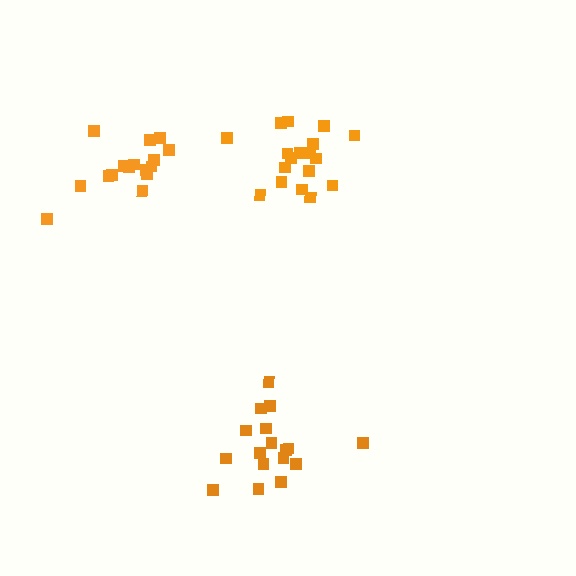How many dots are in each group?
Group 1: 18 dots, Group 2: 16 dots, Group 3: 18 dots (52 total).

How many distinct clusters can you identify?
There are 3 distinct clusters.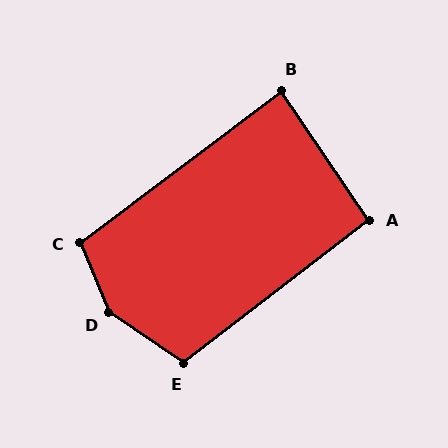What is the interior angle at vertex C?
Approximately 105 degrees (obtuse).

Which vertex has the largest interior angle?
D, at approximately 147 degrees.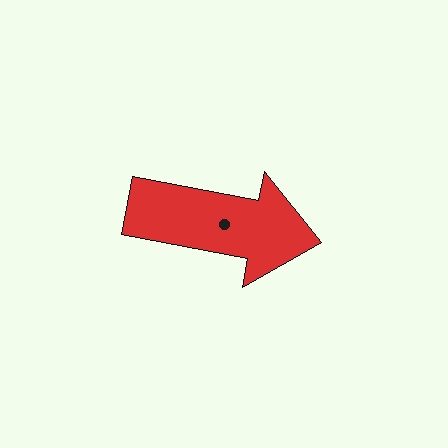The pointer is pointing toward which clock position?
Roughly 3 o'clock.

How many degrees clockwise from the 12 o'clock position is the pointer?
Approximately 101 degrees.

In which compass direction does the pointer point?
East.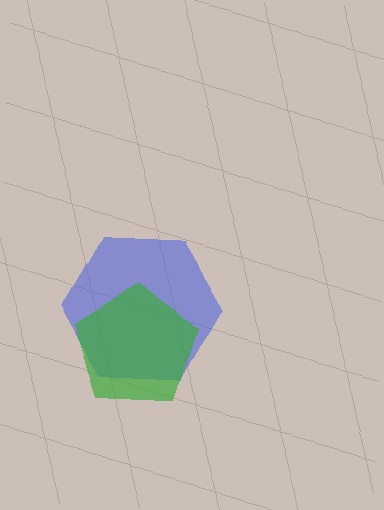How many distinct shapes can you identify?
There are 2 distinct shapes: a blue hexagon, a green pentagon.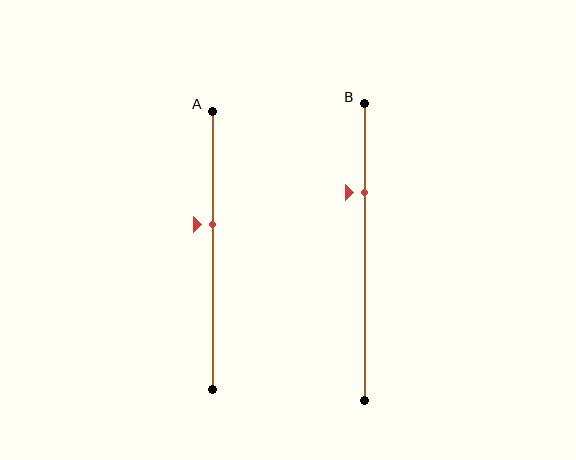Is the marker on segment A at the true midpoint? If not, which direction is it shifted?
No, the marker on segment A is shifted upward by about 9% of the segment length.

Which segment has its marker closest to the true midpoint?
Segment A has its marker closest to the true midpoint.